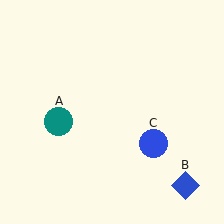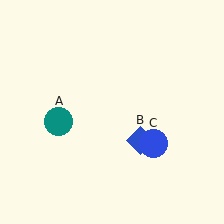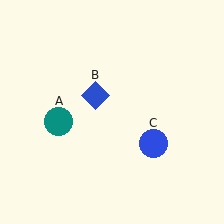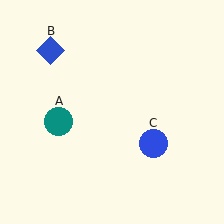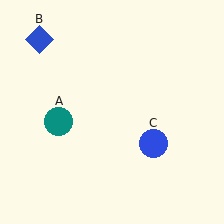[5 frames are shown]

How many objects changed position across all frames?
1 object changed position: blue diamond (object B).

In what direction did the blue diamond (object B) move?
The blue diamond (object B) moved up and to the left.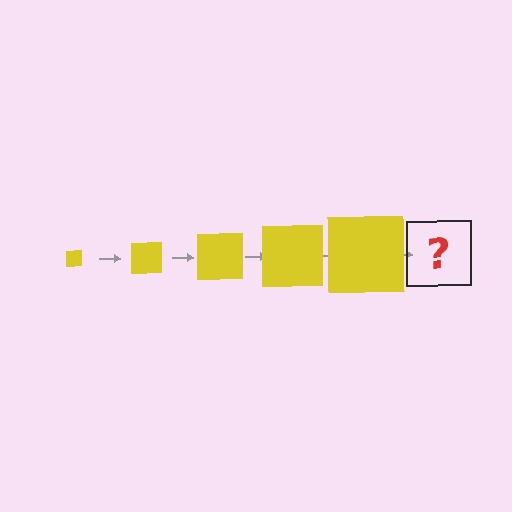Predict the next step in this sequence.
The next step is a yellow square, larger than the previous one.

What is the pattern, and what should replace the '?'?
The pattern is that the square gets progressively larger each step. The '?' should be a yellow square, larger than the previous one.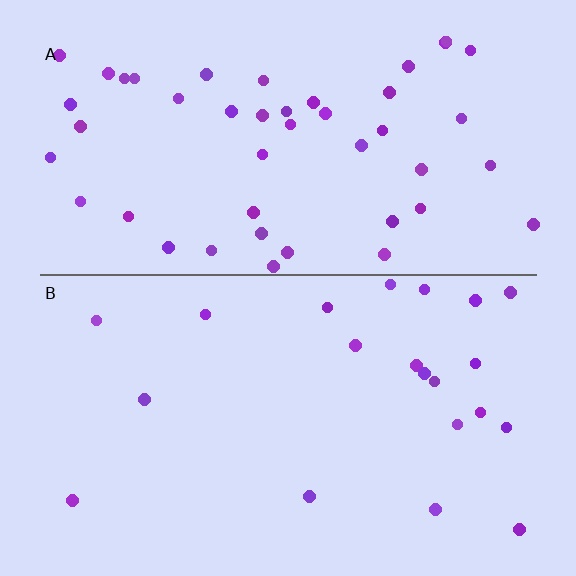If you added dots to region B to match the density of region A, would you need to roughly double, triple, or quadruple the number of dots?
Approximately double.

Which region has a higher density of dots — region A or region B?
A (the top).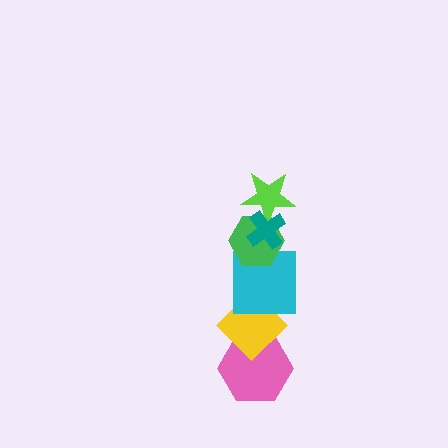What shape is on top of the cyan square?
The green hexagon is on top of the cyan square.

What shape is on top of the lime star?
The teal cross is on top of the lime star.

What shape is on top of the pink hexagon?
The yellow diamond is on top of the pink hexagon.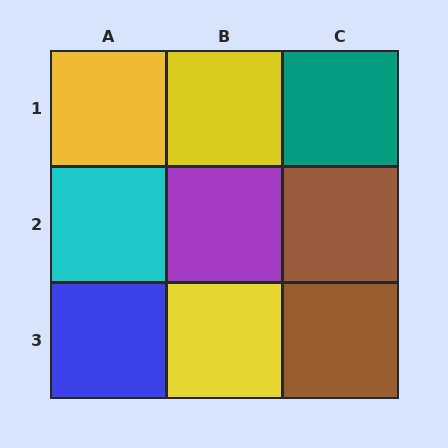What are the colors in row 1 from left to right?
Yellow, yellow, teal.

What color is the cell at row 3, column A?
Blue.